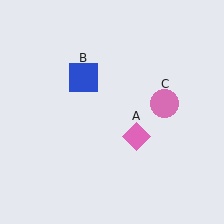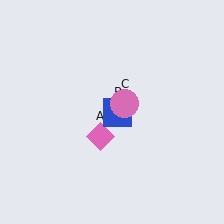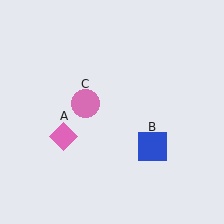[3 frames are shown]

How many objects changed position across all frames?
3 objects changed position: pink diamond (object A), blue square (object B), pink circle (object C).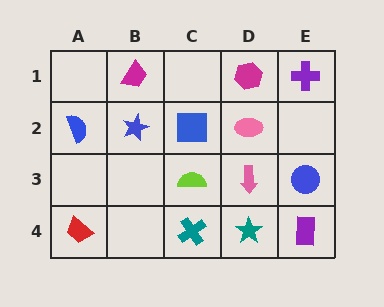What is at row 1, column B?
A magenta trapezoid.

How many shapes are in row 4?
4 shapes.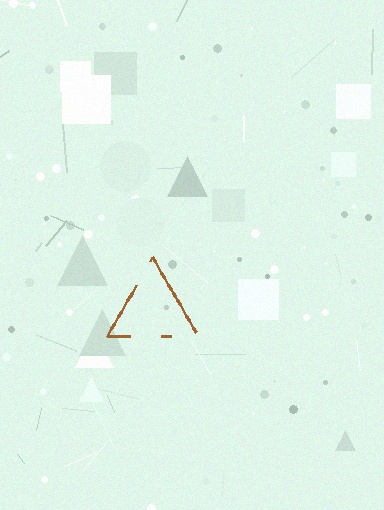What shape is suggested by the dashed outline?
The dashed outline suggests a triangle.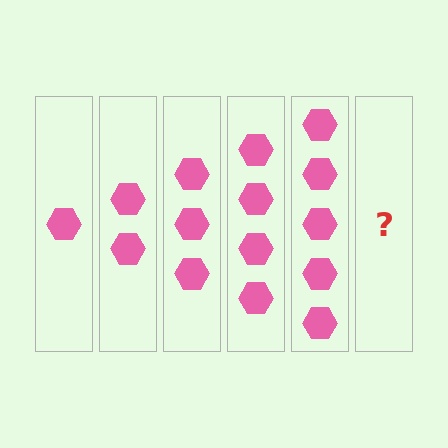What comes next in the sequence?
The next element should be 6 hexagons.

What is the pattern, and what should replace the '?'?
The pattern is that each step adds one more hexagon. The '?' should be 6 hexagons.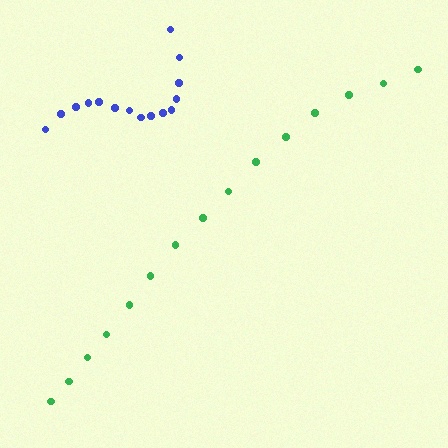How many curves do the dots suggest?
There are 2 distinct paths.